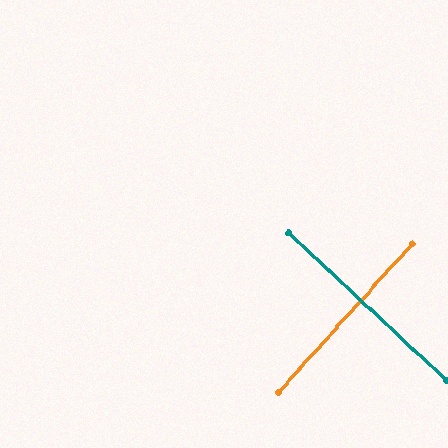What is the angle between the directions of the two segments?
Approximately 89 degrees.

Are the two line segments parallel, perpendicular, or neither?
Perpendicular — they meet at approximately 89°.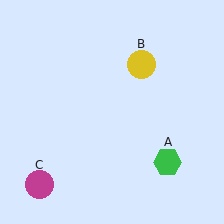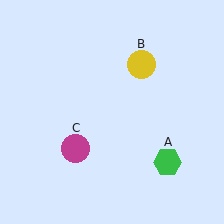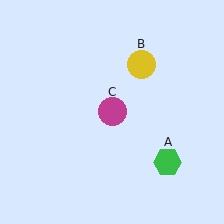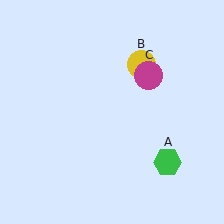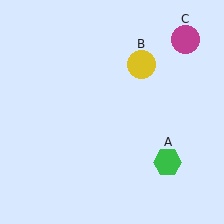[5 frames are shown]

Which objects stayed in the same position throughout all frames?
Green hexagon (object A) and yellow circle (object B) remained stationary.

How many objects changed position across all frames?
1 object changed position: magenta circle (object C).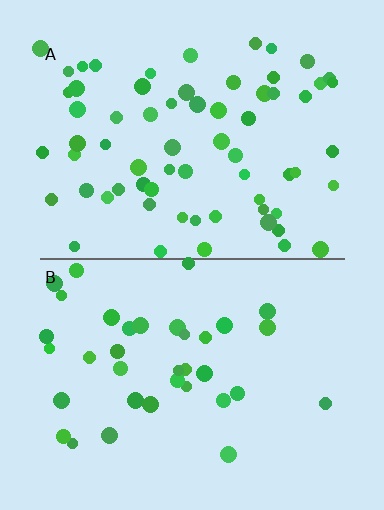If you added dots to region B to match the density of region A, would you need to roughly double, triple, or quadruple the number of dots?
Approximately double.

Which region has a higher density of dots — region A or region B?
A (the top).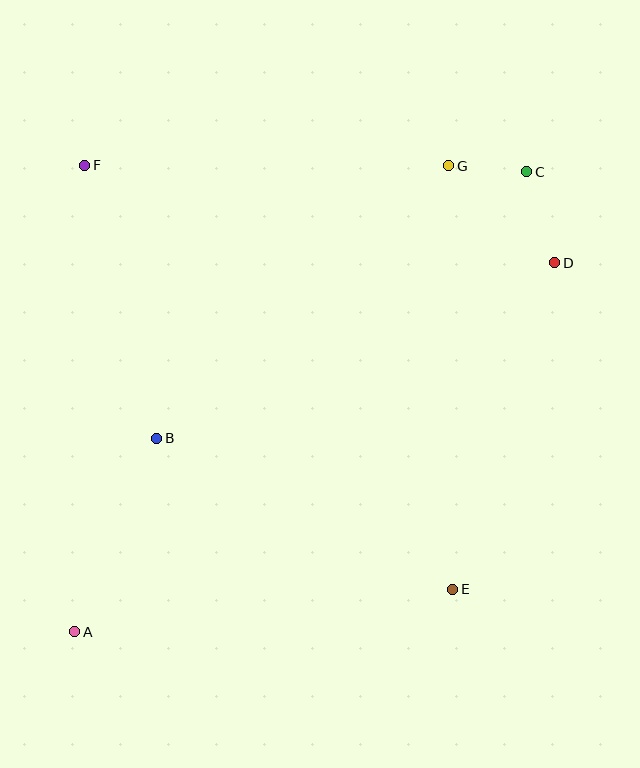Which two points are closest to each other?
Points C and G are closest to each other.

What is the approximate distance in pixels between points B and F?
The distance between B and F is approximately 283 pixels.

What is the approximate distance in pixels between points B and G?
The distance between B and G is approximately 400 pixels.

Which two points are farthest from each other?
Points A and C are farthest from each other.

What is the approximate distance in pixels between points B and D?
The distance between B and D is approximately 435 pixels.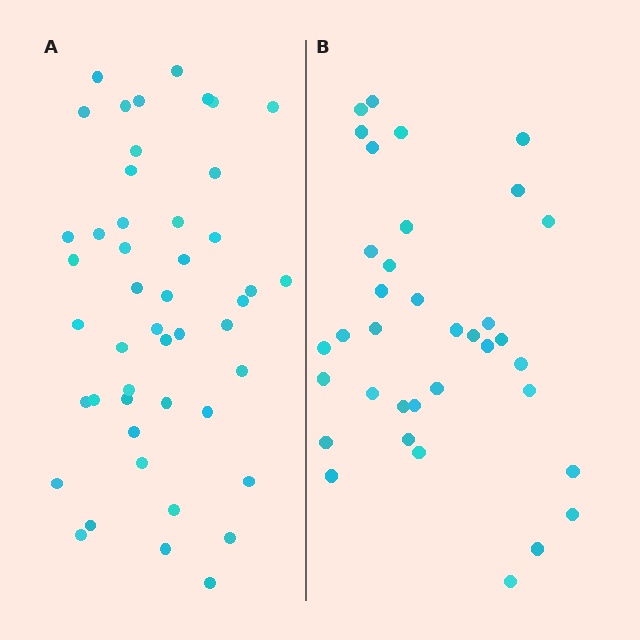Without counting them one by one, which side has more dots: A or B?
Region A (the left region) has more dots.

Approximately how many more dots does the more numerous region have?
Region A has roughly 12 or so more dots than region B.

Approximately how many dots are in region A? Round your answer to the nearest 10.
About 50 dots. (The exact count is 47, which rounds to 50.)